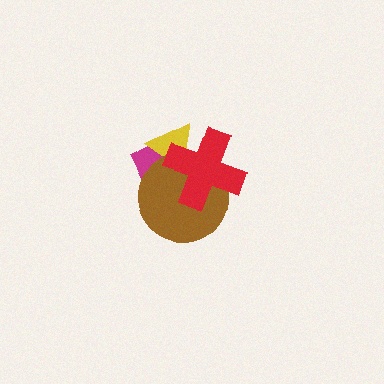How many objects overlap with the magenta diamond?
3 objects overlap with the magenta diamond.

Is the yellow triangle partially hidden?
Yes, it is partially covered by another shape.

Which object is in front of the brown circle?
The red cross is in front of the brown circle.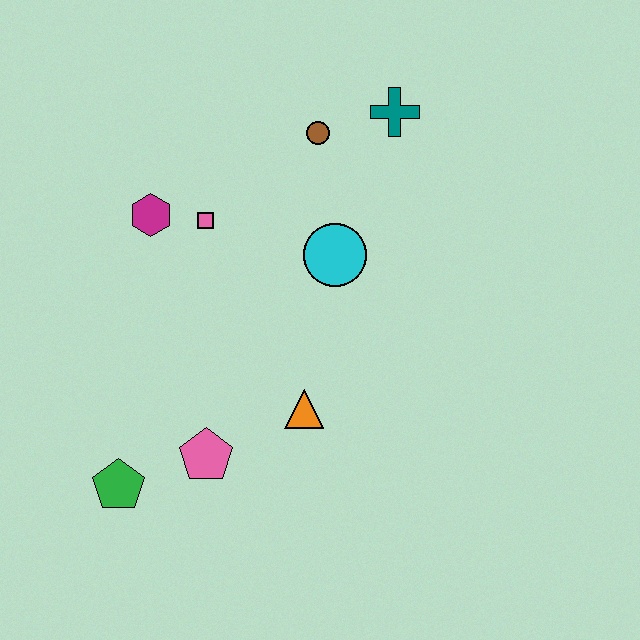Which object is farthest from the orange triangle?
The teal cross is farthest from the orange triangle.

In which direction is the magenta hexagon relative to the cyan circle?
The magenta hexagon is to the left of the cyan circle.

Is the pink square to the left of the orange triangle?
Yes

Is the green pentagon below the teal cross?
Yes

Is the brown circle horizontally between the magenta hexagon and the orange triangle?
No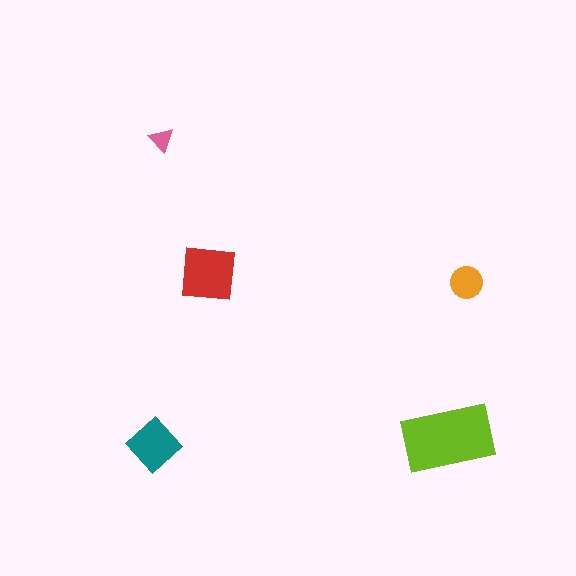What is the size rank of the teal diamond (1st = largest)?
3rd.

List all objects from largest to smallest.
The lime rectangle, the red square, the teal diamond, the orange circle, the pink triangle.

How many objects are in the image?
There are 5 objects in the image.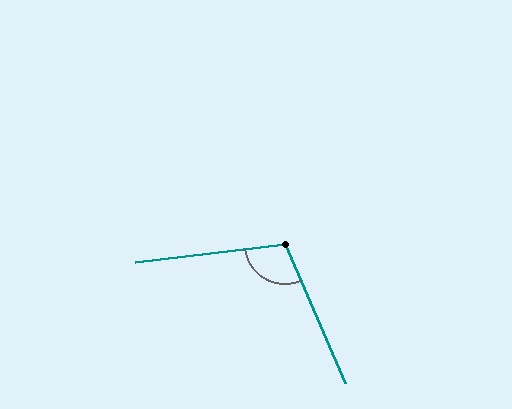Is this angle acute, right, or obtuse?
It is obtuse.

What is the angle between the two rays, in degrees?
Approximately 107 degrees.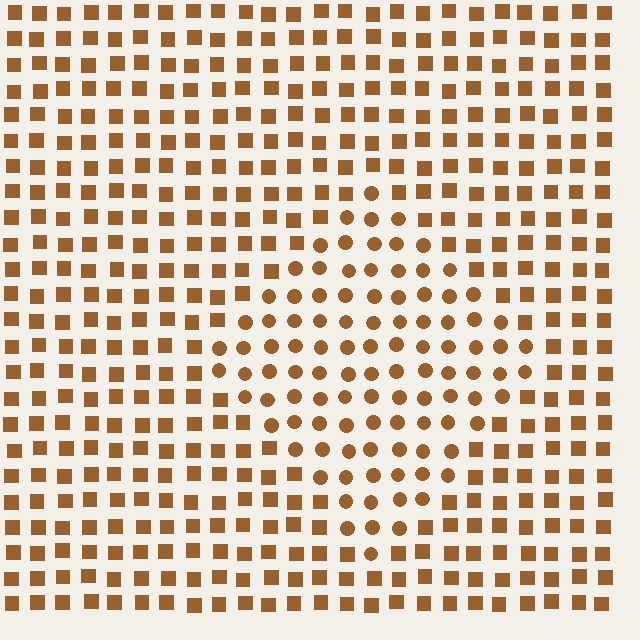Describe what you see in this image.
The image is filled with small brown elements arranged in a uniform grid. A diamond-shaped region contains circles, while the surrounding area contains squares. The boundary is defined purely by the change in element shape.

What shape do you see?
I see a diamond.